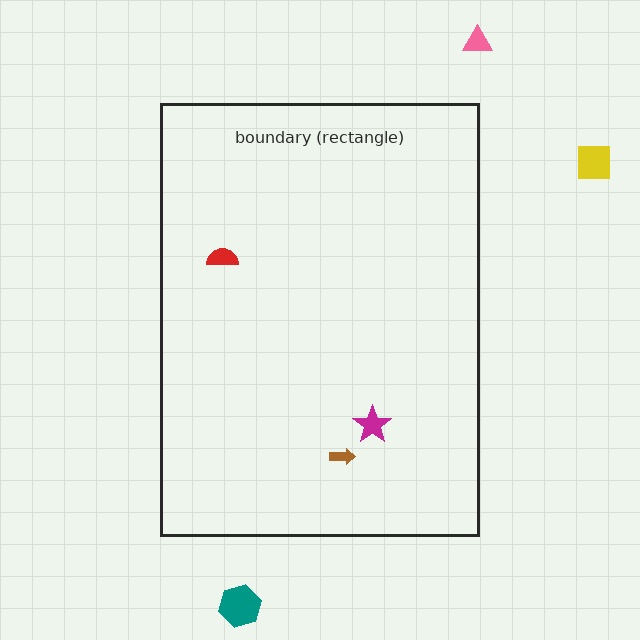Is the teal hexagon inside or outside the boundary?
Outside.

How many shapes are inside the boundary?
3 inside, 3 outside.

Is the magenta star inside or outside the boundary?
Inside.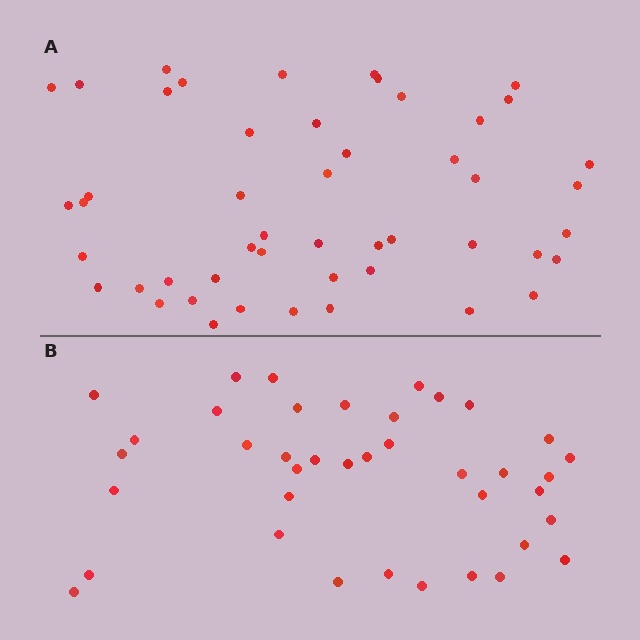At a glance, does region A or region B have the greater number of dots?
Region A (the top region) has more dots.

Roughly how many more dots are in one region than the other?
Region A has roughly 10 or so more dots than region B.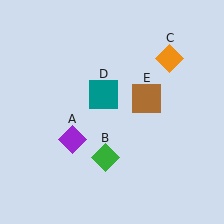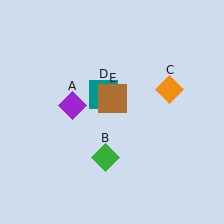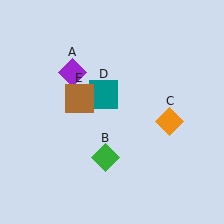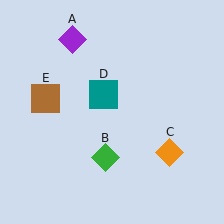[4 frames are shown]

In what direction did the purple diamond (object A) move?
The purple diamond (object A) moved up.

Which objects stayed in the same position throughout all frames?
Green diamond (object B) and teal square (object D) remained stationary.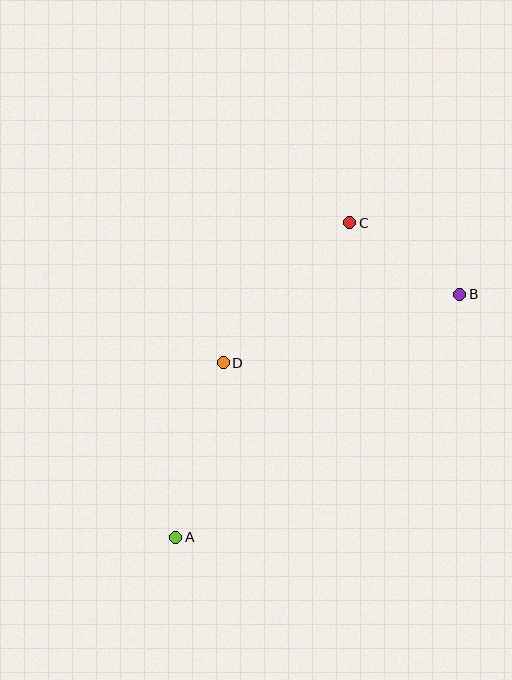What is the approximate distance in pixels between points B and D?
The distance between B and D is approximately 246 pixels.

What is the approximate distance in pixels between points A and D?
The distance between A and D is approximately 181 pixels.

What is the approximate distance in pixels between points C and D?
The distance between C and D is approximately 189 pixels.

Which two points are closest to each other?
Points B and C are closest to each other.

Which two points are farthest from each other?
Points A and B are farthest from each other.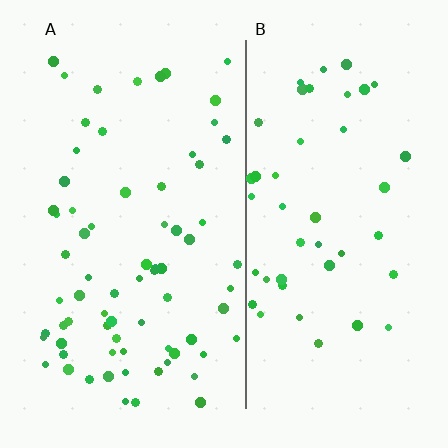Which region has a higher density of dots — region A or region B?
A (the left).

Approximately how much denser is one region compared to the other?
Approximately 1.6× — region A over region B.